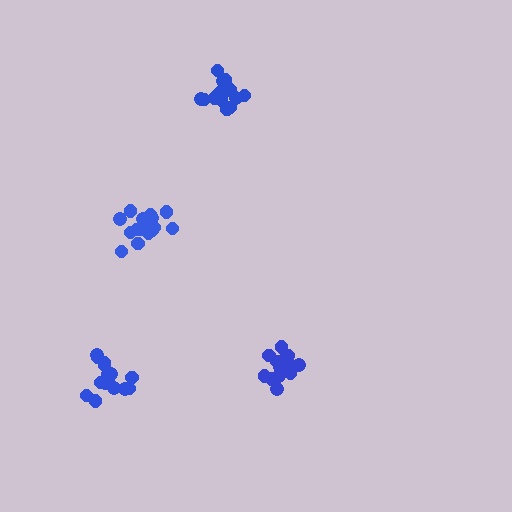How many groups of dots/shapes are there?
There are 4 groups.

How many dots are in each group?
Group 1: 15 dots, Group 2: 16 dots, Group 3: 16 dots, Group 4: 17 dots (64 total).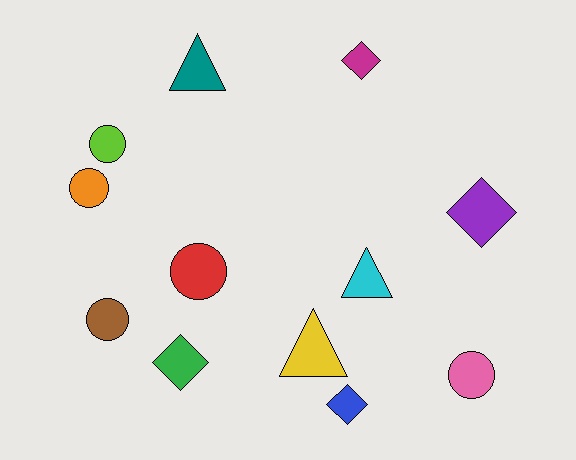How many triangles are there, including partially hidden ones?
There are 3 triangles.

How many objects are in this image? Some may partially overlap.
There are 12 objects.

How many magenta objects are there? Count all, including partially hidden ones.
There is 1 magenta object.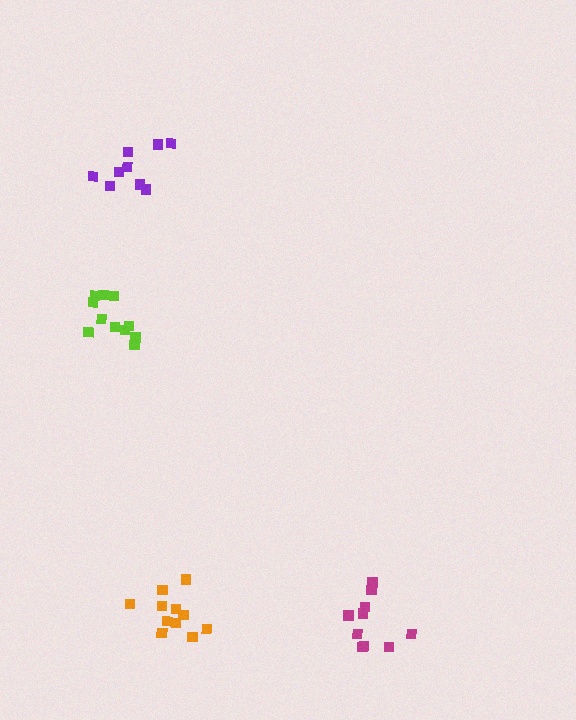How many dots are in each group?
Group 1: 10 dots, Group 2: 9 dots, Group 3: 11 dots, Group 4: 11 dots (41 total).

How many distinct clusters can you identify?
There are 4 distinct clusters.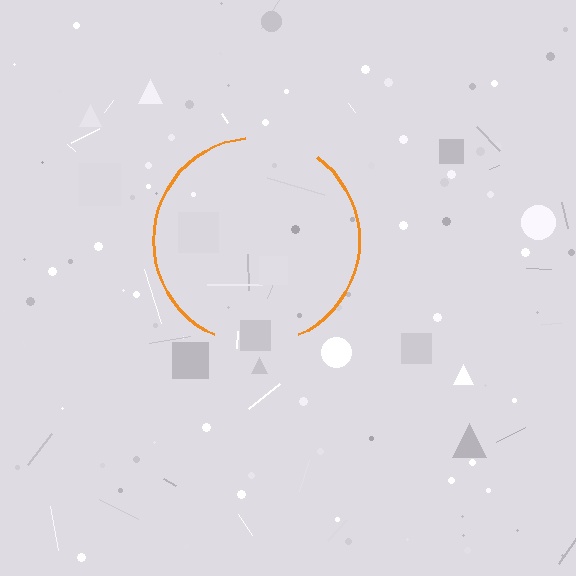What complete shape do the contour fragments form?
The contour fragments form a circle.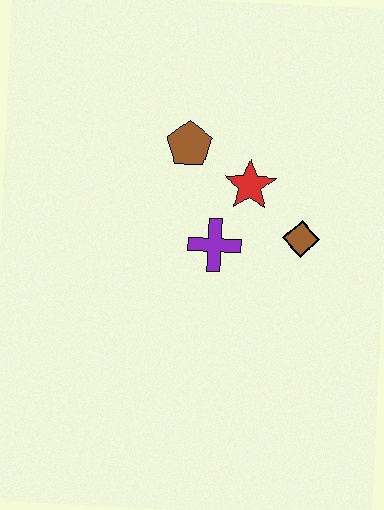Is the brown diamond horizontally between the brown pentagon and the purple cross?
No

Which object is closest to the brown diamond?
The red star is closest to the brown diamond.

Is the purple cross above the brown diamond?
No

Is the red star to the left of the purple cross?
No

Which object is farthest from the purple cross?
The brown pentagon is farthest from the purple cross.